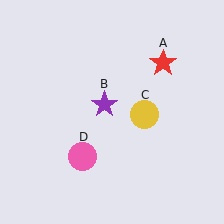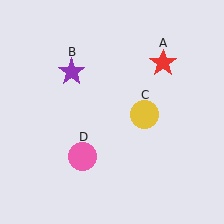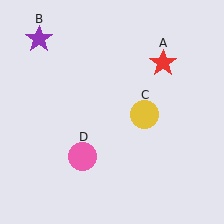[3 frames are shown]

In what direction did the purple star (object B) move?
The purple star (object B) moved up and to the left.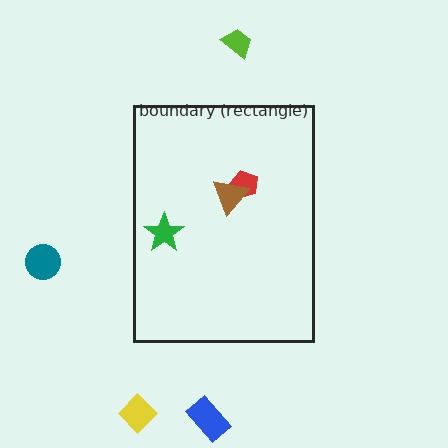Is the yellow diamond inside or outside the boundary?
Outside.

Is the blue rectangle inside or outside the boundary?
Outside.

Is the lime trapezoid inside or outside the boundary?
Outside.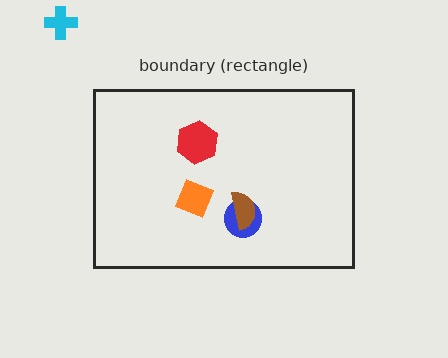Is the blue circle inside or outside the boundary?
Inside.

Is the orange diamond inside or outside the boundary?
Inside.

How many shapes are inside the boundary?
4 inside, 1 outside.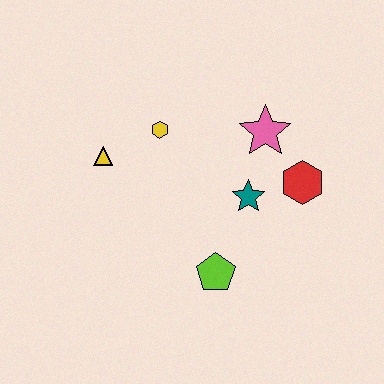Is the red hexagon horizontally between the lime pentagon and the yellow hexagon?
No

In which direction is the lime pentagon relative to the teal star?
The lime pentagon is below the teal star.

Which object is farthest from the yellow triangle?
The red hexagon is farthest from the yellow triangle.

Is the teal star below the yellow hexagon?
Yes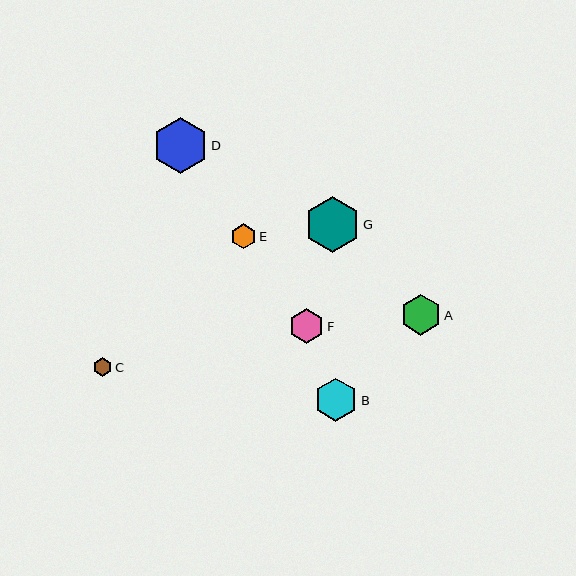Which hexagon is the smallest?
Hexagon C is the smallest with a size of approximately 19 pixels.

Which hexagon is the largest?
Hexagon D is the largest with a size of approximately 56 pixels.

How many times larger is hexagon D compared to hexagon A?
Hexagon D is approximately 1.4 times the size of hexagon A.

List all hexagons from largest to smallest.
From largest to smallest: D, G, B, A, F, E, C.